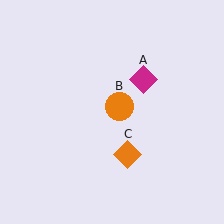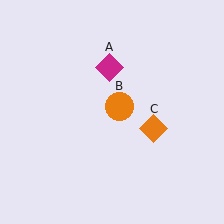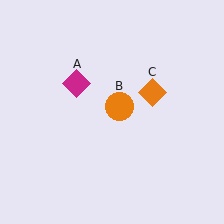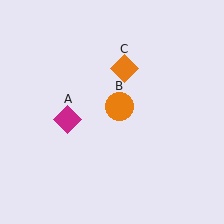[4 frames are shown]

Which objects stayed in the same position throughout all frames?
Orange circle (object B) remained stationary.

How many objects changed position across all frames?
2 objects changed position: magenta diamond (object A), orange diamond (object C).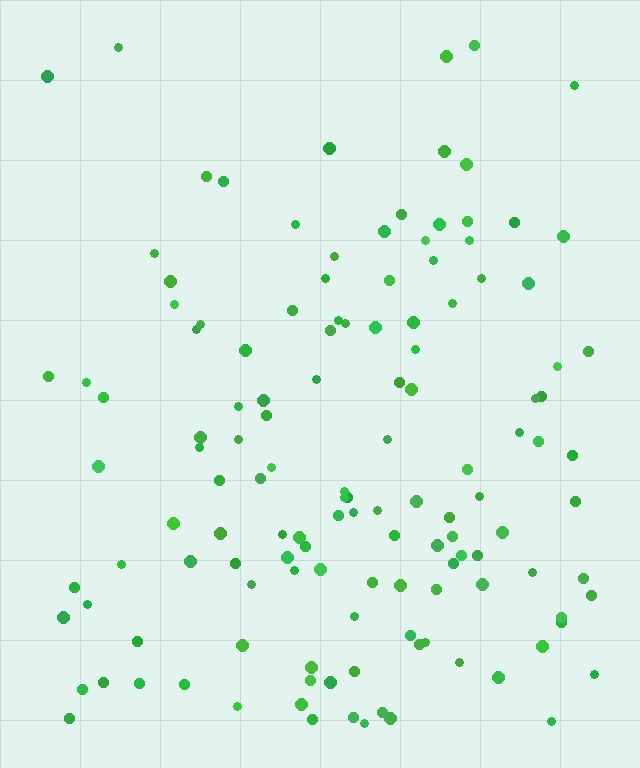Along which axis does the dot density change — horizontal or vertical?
Vertical.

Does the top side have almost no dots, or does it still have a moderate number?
Still a moderate number, just noticeably fewer than the bottom.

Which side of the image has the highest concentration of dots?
The bottom.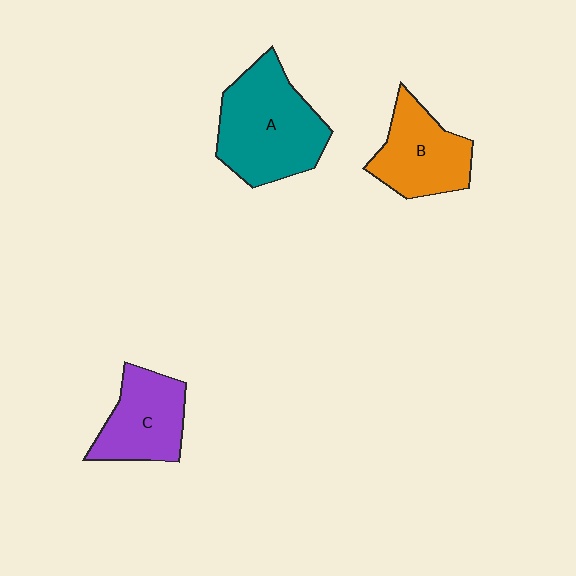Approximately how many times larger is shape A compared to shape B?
Approximately 1.4 times.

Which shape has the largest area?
Shape A (teal).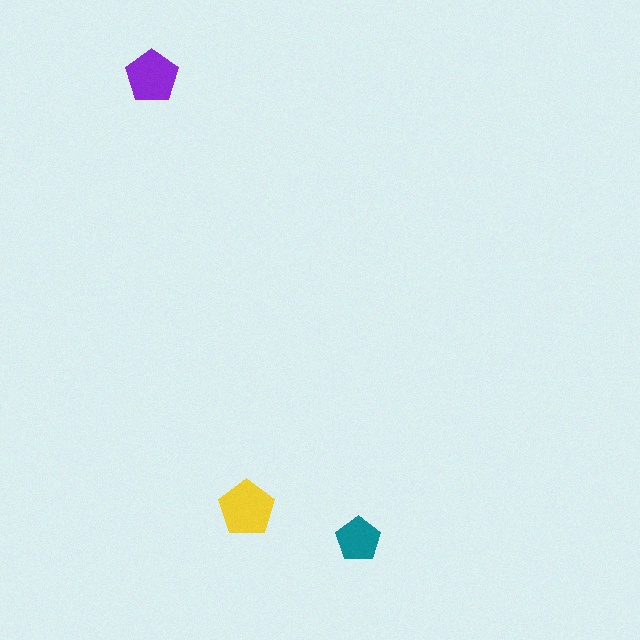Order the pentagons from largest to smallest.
the yellow one, the purple one, the teal one.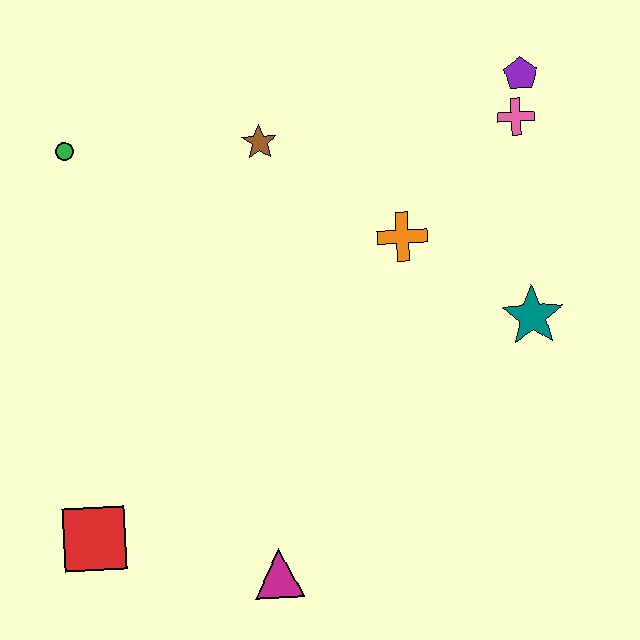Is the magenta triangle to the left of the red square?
No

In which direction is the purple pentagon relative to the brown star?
The purple pentagon is to the right of the brown star.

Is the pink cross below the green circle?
No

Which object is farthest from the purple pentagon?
The red square is farthest from the purple pentagon.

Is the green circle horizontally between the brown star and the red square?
No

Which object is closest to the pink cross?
The purple pentagon is closest to the pink cross.